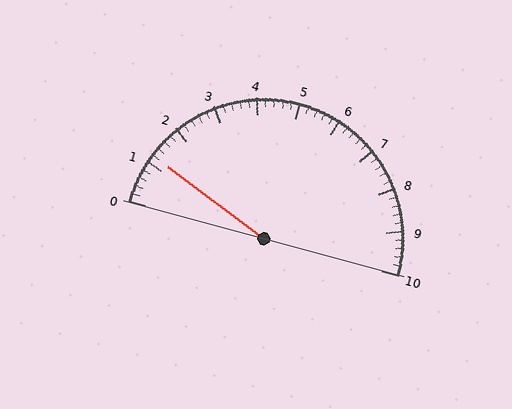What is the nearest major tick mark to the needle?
The nearest major tick mark is 1.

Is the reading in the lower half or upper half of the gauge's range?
The reading is in the lower half of the range (0 to 10).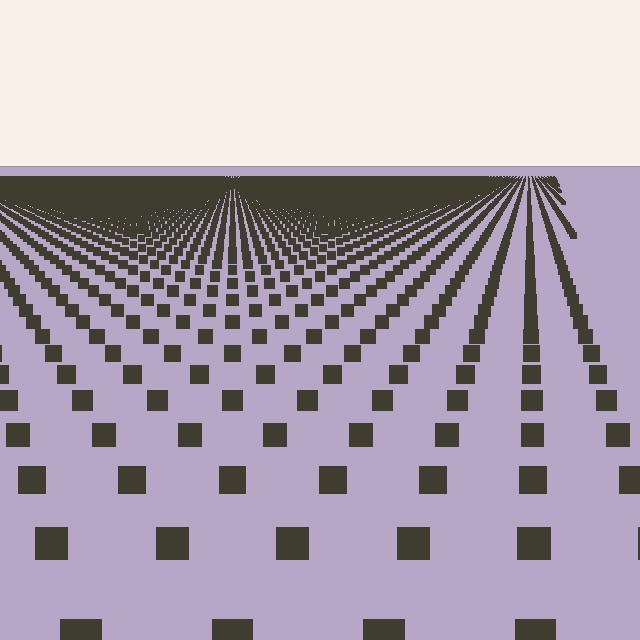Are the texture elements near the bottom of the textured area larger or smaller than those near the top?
Larger. Near the bottom, elements are closer to the viewer and appear at a bigger on-screen size.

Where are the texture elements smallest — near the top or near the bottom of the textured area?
Near the top.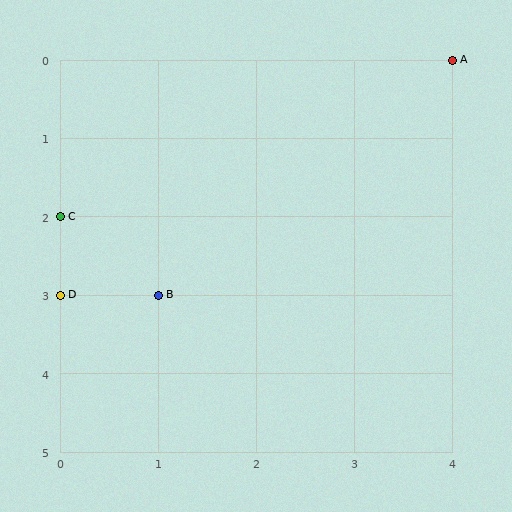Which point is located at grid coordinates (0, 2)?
Point C is at (0, 2).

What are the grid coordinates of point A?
Point A is at grid coordinates (4, 0).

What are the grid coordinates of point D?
Point D is at grid coordinates (0, 3).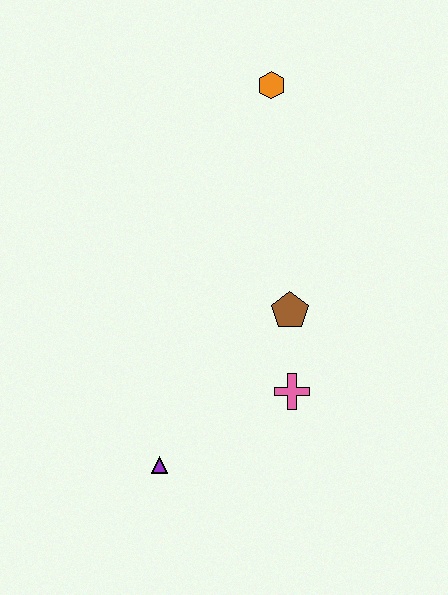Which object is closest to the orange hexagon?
The brown pentagon is closest to the orange hexagon.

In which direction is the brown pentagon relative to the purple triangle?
The brown pentagon is above the purple triangle.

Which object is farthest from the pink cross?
The orange hexagon is farthest from the pink cross.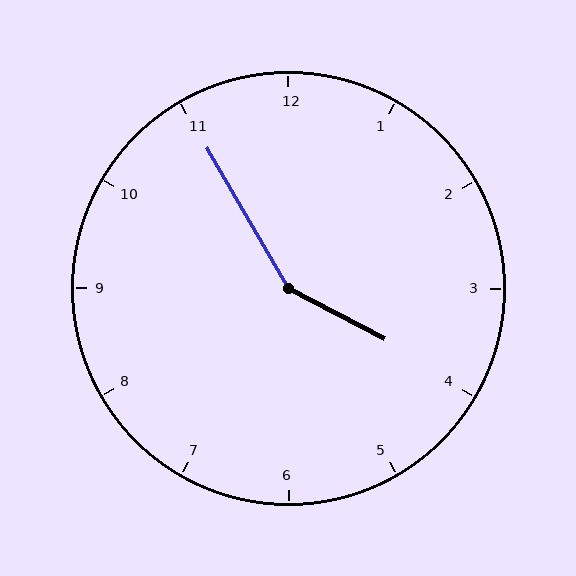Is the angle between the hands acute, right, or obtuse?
It is obtuse.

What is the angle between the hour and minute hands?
Approximately 148 degrees.